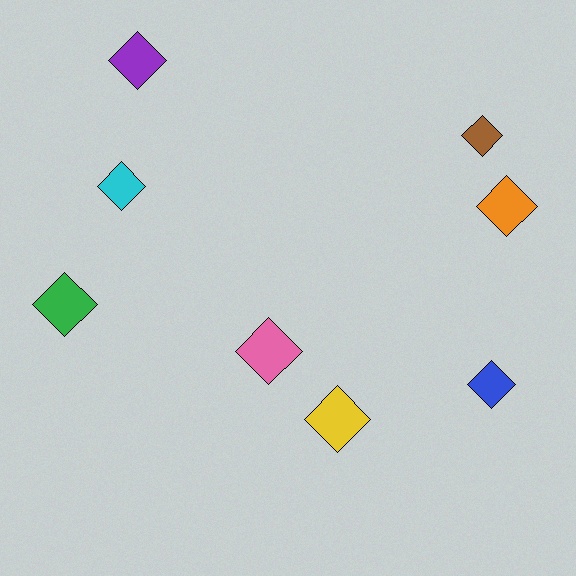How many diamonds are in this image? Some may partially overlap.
There are 8 diamonds.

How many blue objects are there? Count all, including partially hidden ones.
There is 1 blue object.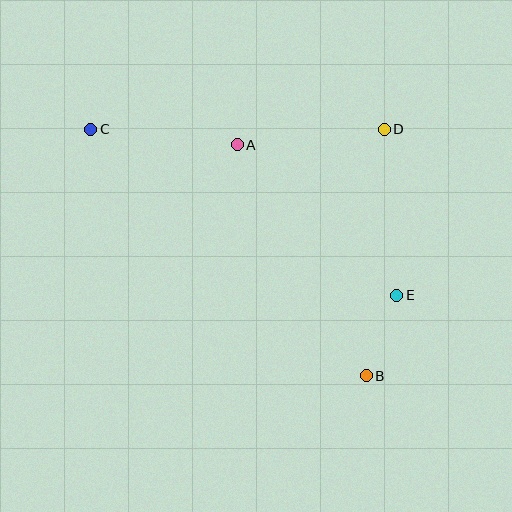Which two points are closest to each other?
Points B and E are closest to each other.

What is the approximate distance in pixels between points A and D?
The distance between A and D is approximately 148 pixels.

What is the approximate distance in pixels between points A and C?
The distance between A and C is approximately 147 pixels.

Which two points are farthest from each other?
Points B and C are farthest from each other.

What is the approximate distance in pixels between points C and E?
The distance between C and E is approximately 348 pixels.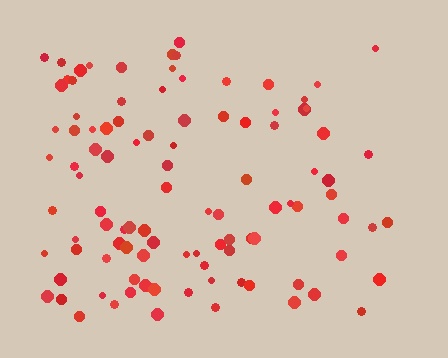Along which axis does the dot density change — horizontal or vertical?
Horizontal.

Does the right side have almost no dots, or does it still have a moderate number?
Still a moderate number, just noticeably fewer than the left.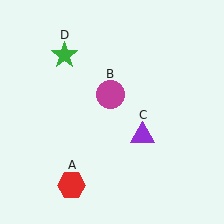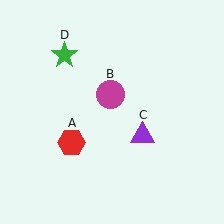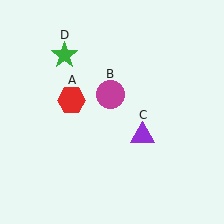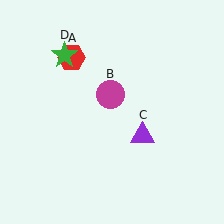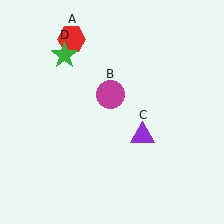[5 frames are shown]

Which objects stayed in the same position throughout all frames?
Magenta circle (object B) and purple triangle (object C) and green star (object D) remained stationary.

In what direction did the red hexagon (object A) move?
The red hexagon (object A) moved up.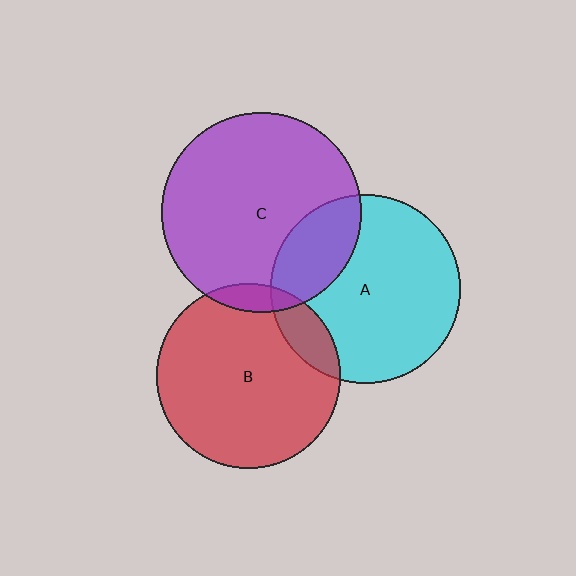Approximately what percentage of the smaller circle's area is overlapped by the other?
Approximately 10%.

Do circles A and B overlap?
Yes.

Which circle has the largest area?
Circle C (purple).